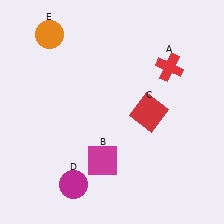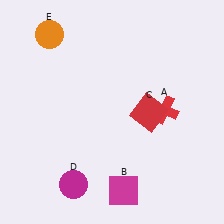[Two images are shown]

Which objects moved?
The objects that moved are: the red cross (A), the magenta square (B).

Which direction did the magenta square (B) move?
The magenta square (B) moved down.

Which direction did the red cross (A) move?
The red cross (A) moved down.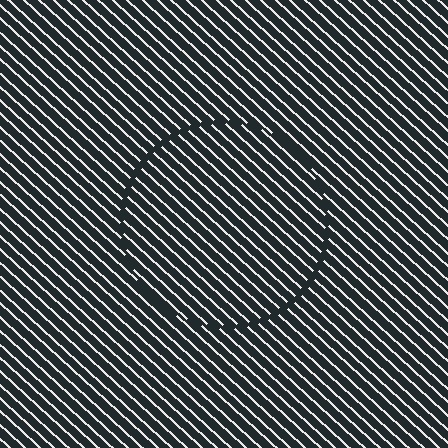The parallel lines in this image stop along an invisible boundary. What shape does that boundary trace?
An illusory circle. The interior of the shape contains the same grating, shifted by half a period — the contour is defined by the phase discontinuity where line-ends from the inner and outer gratings abut.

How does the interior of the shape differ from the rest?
The interior of the shape contains the same grating, shifted by half a period — the contour is defined by the phase discontinuity where line-ends from the inner and outer gratings abut.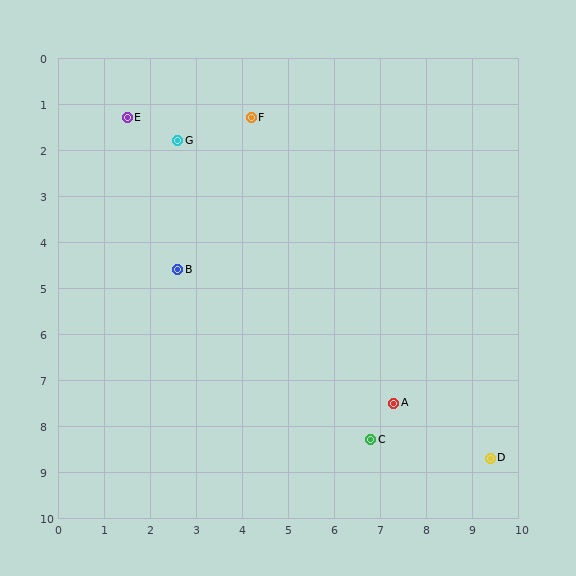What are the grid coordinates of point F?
Point F is at approximately (4.2, 1.3).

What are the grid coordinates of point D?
Point D is at approximately (9.4, 8.7).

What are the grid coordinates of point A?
Point A is at approximately (7.3, 7.5).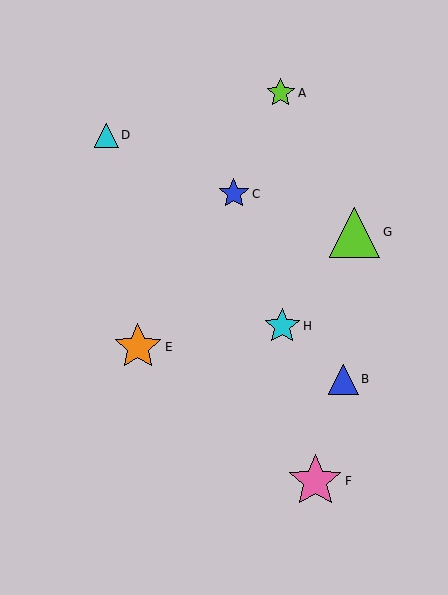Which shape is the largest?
The pink star (labeled F) is the largest.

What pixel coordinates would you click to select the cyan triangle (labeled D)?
Click at (107, 135) to select the cyan triangle D.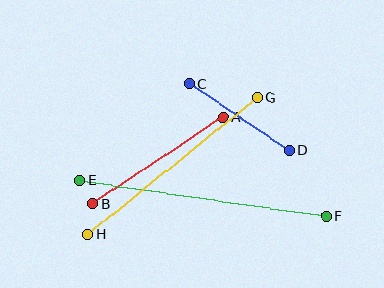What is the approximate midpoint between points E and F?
The midpoint is at approximately (203, 198) pixels.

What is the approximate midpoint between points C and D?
The midpoint is at approximately (239, 117) pixels.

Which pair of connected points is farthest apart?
Points E and F are farthest apart.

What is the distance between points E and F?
The distance is approximately 249 pixels.